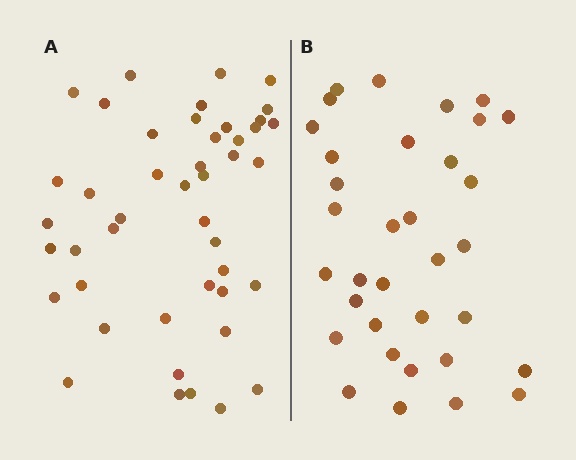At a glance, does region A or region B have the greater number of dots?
Region A (the left region) has more dots.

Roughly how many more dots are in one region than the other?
Region A has roughly 12 or so more dots than region B.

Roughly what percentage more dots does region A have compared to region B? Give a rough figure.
About 30% more.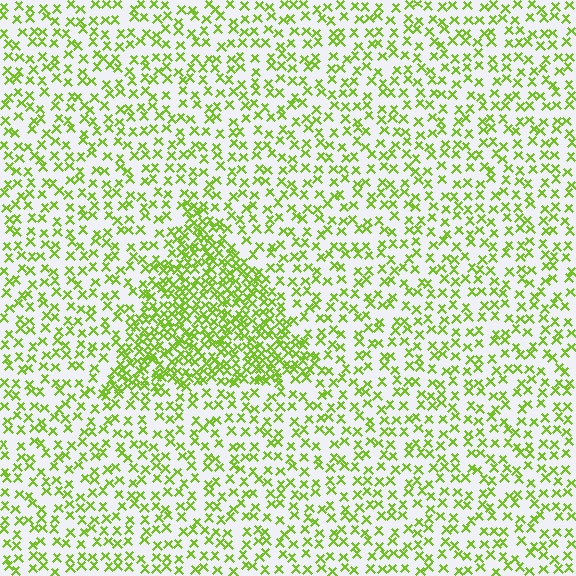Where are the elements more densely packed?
The elements are more densely packed inside the triangle boundary.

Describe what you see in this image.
The image contains small lime elements arranged at two different densities. A triangle-shaped region is visible where the elements are more densely packed than the surrounding area.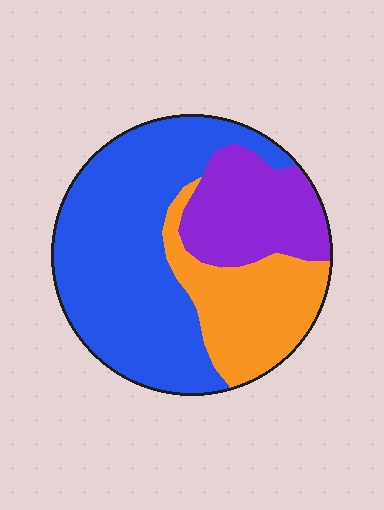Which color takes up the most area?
Blue, at roughly 55%.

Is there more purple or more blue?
Blue.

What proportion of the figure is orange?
Orange covers about 25% of the figure.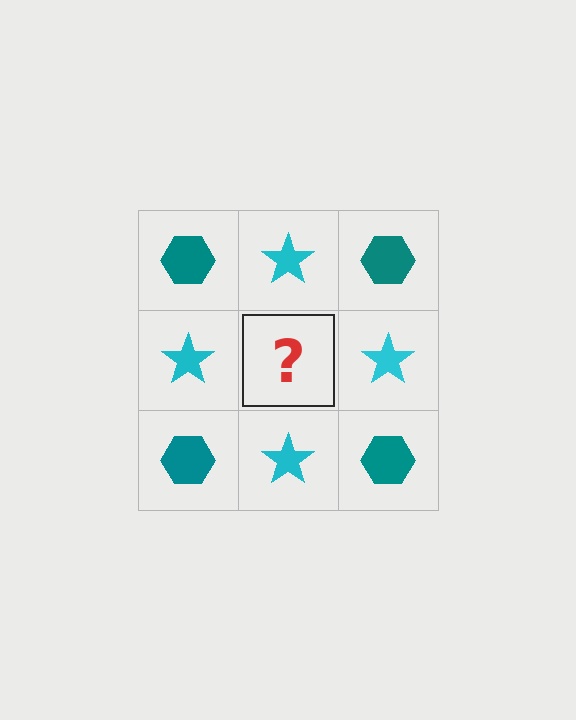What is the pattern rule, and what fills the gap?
The rule is that it alternates teal hexagon and cyan star in a checkerboard pattern. The gap should be filled with a teal hexagon.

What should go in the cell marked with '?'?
The missing cell should contain a teal hexagon.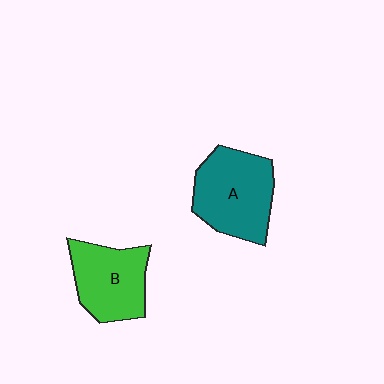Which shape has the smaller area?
Shape B (green).